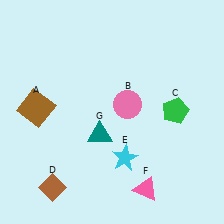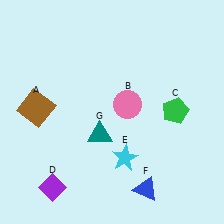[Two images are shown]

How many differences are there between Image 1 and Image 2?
There are 2 differences between the two images.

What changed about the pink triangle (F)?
In Image 1, F is pink. In Image 2, it changed to blue.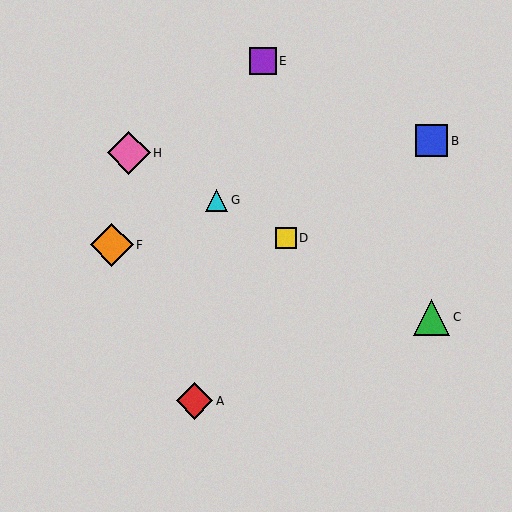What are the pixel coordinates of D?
Object D is at (286, 238).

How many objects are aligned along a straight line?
4 objects (C, D, G, H) are aligned along a straight line.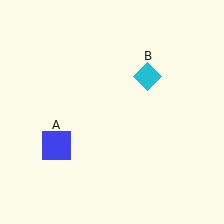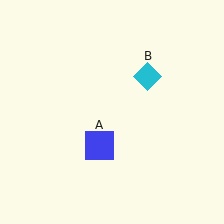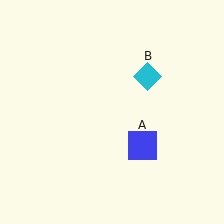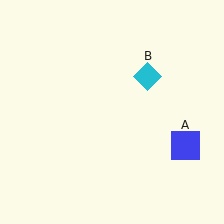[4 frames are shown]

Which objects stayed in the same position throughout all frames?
Cyan diamond (object B) remained stationary.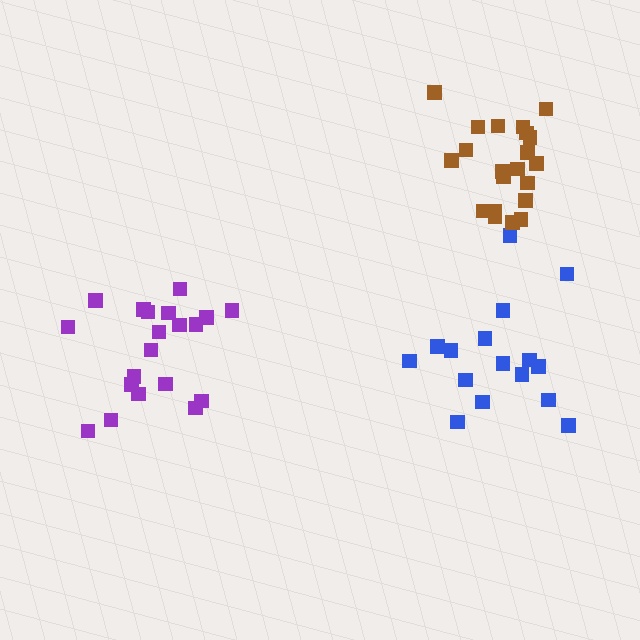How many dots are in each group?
Group 1: 16 dots, Group 2: 21 dots, Group 3: 20 dots (57 total).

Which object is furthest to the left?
The purple cluster is leftmost.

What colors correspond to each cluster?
The clusters are colored: blue, brown, purple.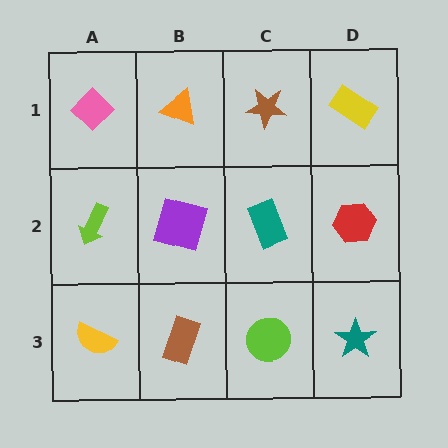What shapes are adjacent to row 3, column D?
A red hexagon (row 2, column D), a lime circle (row 3, column C).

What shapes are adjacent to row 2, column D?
A yellow rectangle (row 1, column D), a teal star (row 3, column D), a teal rectangle (row 2, column C).